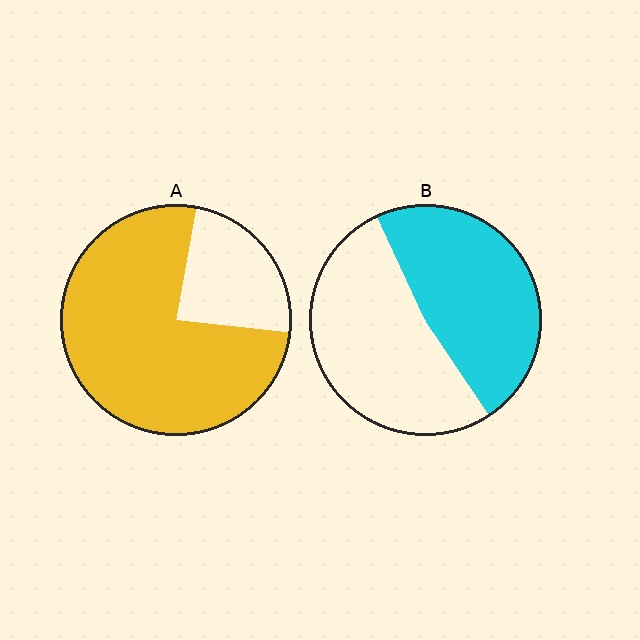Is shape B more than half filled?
Roughly half.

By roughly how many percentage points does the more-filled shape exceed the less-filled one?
By roughly 30 percentage points (A over B).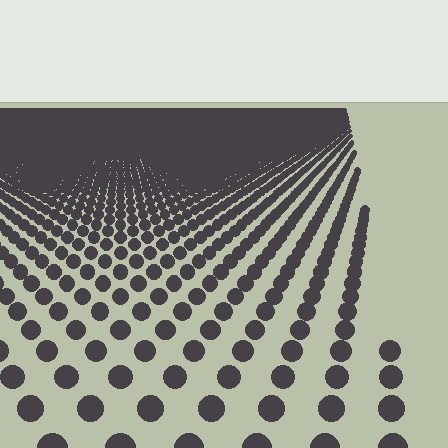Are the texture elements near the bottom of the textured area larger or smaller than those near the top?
Larger. Near the bottom, elements are closer to the viewer and appear at a bigger on-screen size.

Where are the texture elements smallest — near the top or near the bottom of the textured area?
Near the top.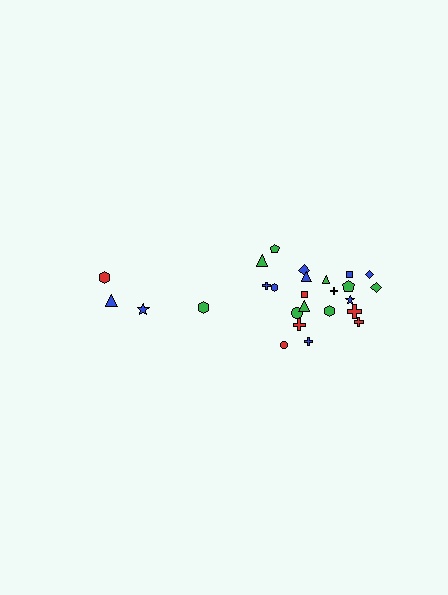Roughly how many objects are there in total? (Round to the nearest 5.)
Roughly 25 objects in total.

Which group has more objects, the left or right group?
The right group.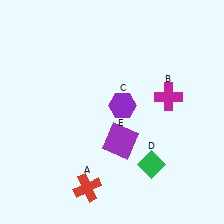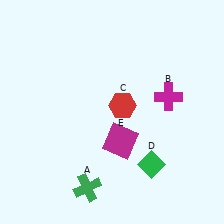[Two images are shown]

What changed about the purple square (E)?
In Image 1, E is purple. In Image 2, it changed to magenta.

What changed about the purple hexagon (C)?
In Image 1, C is purple. In Image 2, it changed to red.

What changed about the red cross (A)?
In Image 1, A is red. In Image 2, it changed to green.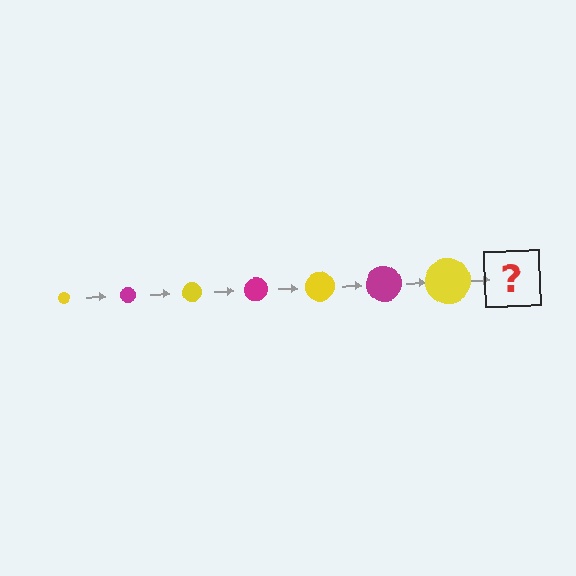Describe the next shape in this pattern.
It should be a magenta circle, larger than the previous one.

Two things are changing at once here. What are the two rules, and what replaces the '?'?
The two rules are that the circle grows larger each step and the color cycles through yellow and magenta. The '?' should be a magenta circle, larger than the previous one.